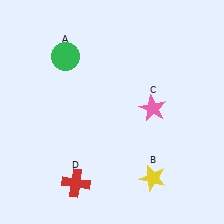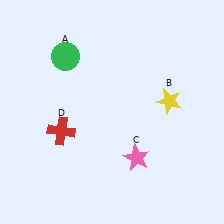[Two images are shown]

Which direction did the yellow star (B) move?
The yellow star (B) moved up.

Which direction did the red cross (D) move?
The red cross (D) moved up.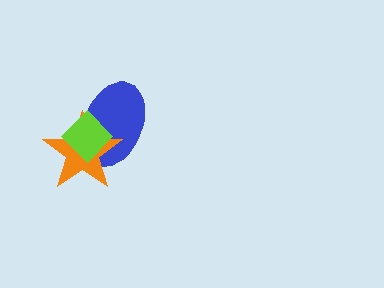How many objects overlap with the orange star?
2 objects overlap with the orange star.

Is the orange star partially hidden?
Yes, it is partially covered by another shape.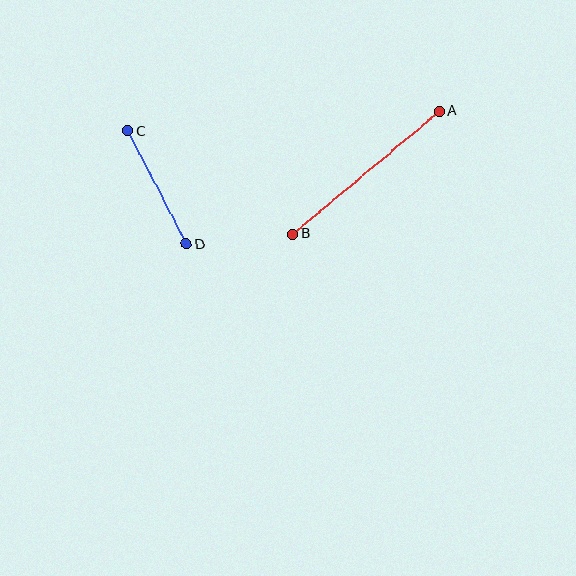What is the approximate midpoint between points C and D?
The midpoint is at approximately (157, 188) pixels.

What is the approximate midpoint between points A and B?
The midpoint is at approximately (366, 173) pixels.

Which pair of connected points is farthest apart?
Points A and B are farthest apart.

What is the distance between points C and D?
The distance is approximately 127 pixels.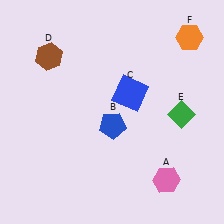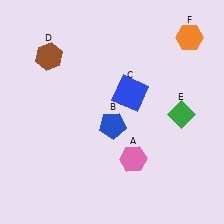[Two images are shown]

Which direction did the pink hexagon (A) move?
The pink hexagon (A) moved left.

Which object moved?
The pink hexagon (A) moved left.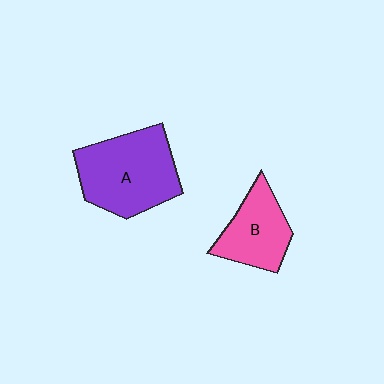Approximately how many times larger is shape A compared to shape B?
Approximately 1.6 times.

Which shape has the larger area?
Shape A (purple).